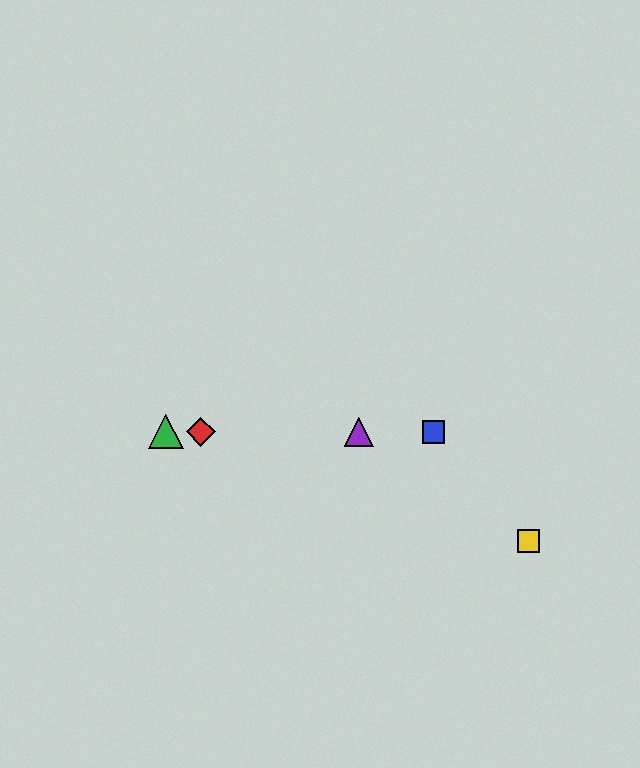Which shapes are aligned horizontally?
The red diamond, the blue square, the green triangle, the purple triangle are aligned horizontally.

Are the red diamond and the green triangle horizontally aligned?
Yes, both are at y≈432.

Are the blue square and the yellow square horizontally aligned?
No, the blue square is at y≈432 and the yellow square is at y≈541.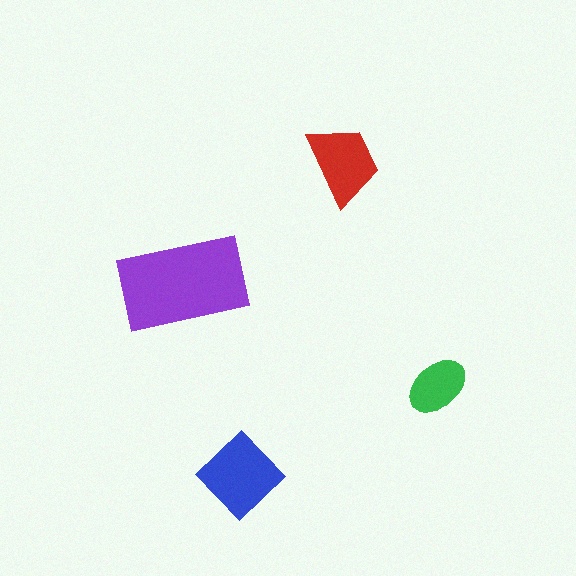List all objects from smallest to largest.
The green ellipse, the red trapezoid, the blue diamond, the purple rectangle.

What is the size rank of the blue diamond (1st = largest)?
2nd.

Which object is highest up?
The red trapezoid is topmost.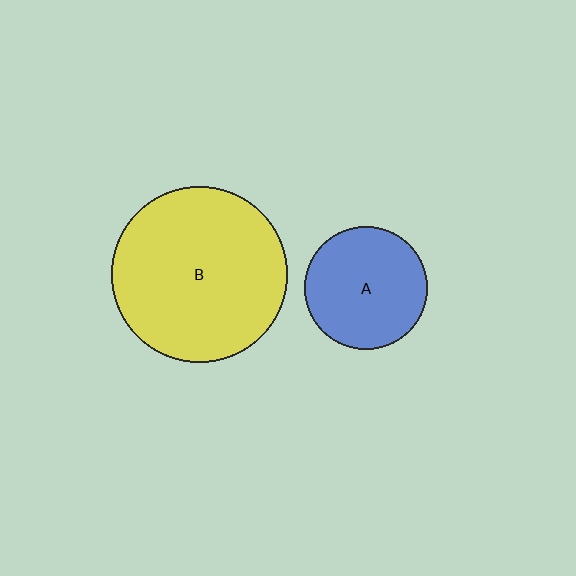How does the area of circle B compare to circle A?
Approximately 2.1 times.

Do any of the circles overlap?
No, none of the circles overlap.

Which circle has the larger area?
Circle B (yellow).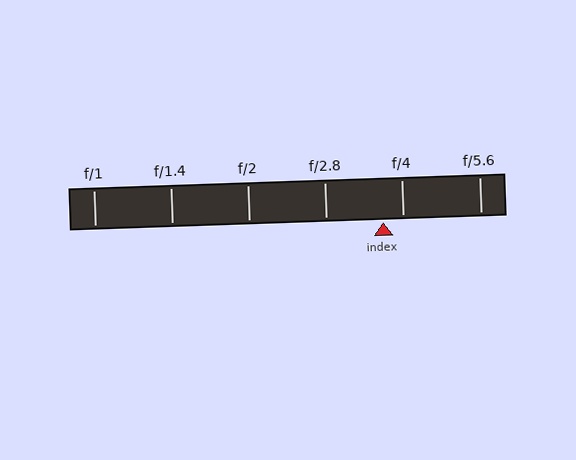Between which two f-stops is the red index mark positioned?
The index mark is between f/2.8 and f/4.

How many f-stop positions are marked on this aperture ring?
There are 6 f-stop positions marked.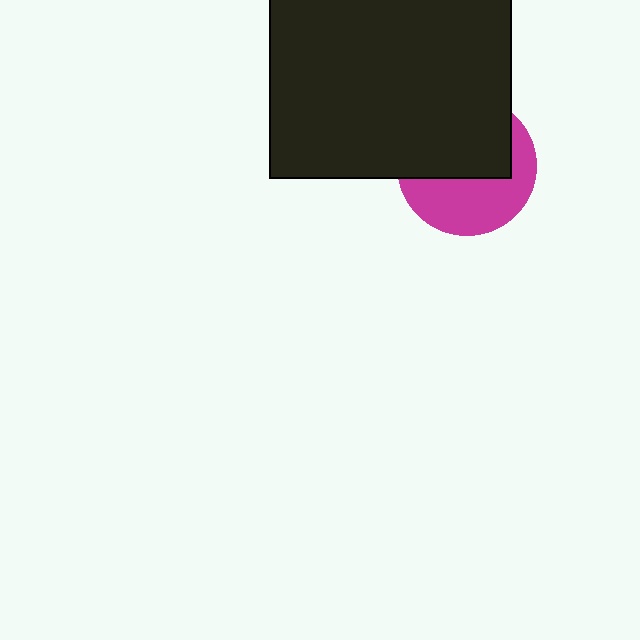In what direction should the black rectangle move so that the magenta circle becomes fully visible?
The black rectangle should move up. That is the shortest direction to clear the overlap and leave the magenta circle fully visible.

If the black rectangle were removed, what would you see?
You would see the complete magenta circle.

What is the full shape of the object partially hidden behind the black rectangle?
The partially hidden object is a magenta circle.